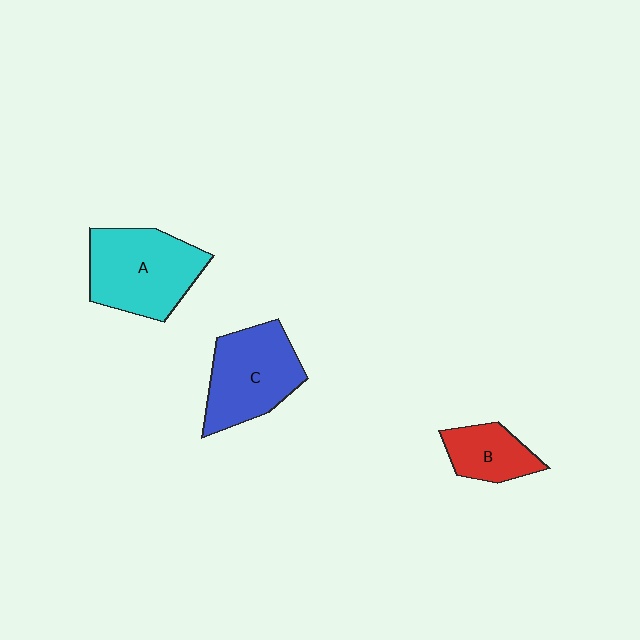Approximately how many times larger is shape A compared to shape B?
Approximately 2.0 times.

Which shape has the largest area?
Shape A (cyan).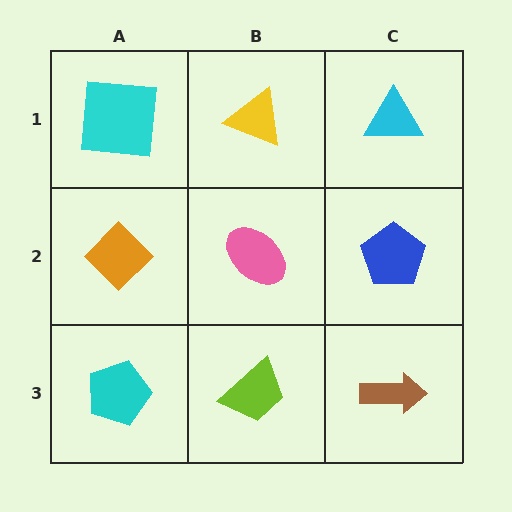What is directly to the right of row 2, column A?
A pink ellipse.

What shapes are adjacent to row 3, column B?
A pink ellipse (row 2, column B), a cyan pentagon (row 3, column A), a brown arrow (row 3, column C).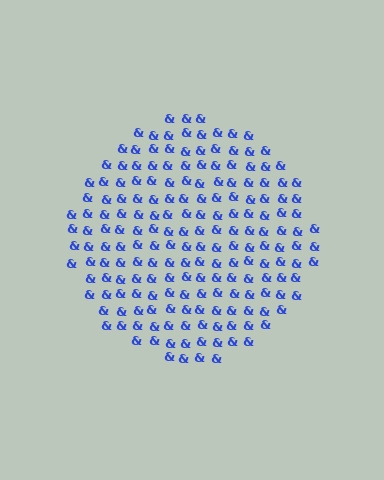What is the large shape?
The large shape is a circle.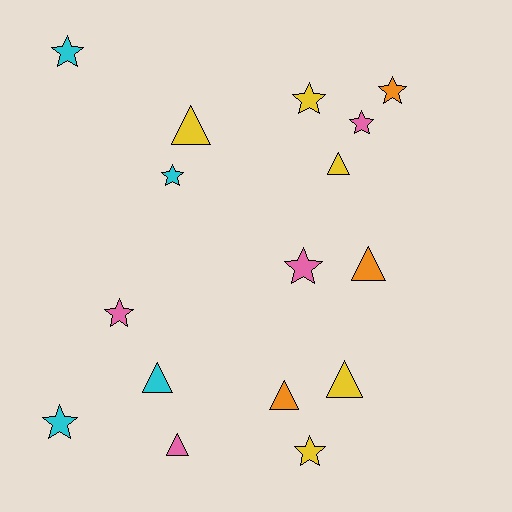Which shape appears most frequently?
Star, with 9 objects.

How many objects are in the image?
There are 16 objects.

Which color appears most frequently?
Yellow, with 5 objects.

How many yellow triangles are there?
There are 3 yellow triangles.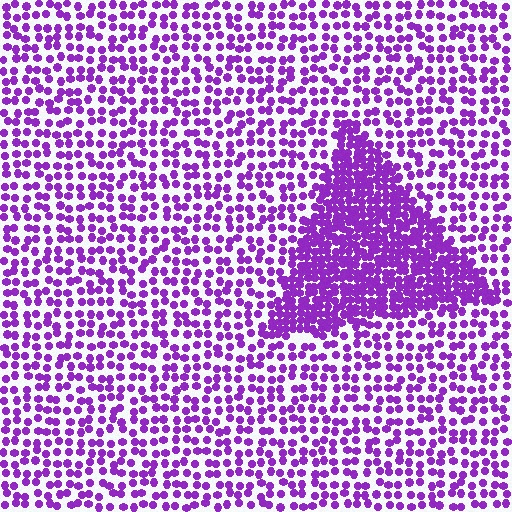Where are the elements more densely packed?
The elements are more densely packed inside the triangle boundary.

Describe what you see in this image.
The image contains small purple elements arranged at two different densities. A triangle-shaped region is visible where the elements are more densely packed than the surrounding area.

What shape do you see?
I see a triangle.